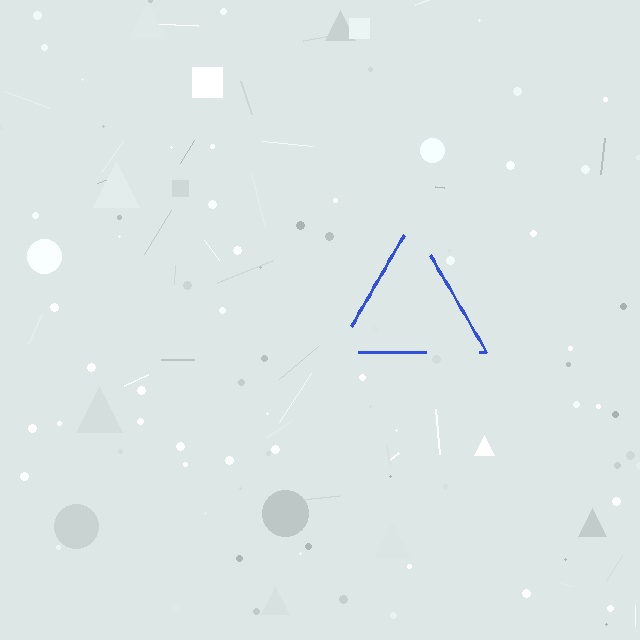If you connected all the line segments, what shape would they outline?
They would outline a triangle.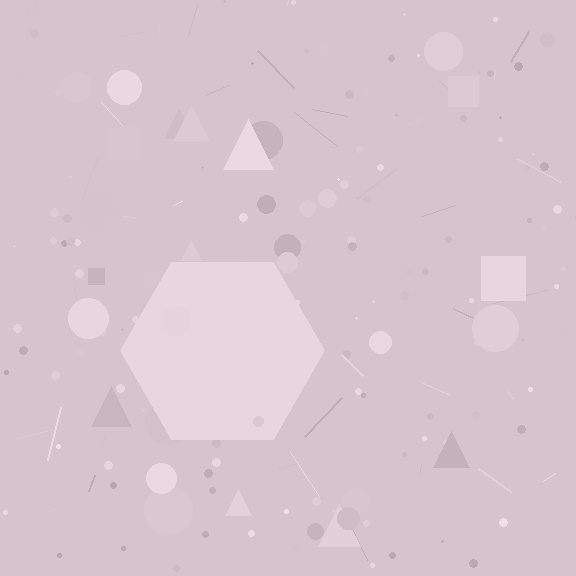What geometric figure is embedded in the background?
A hexagon is embedded in the background.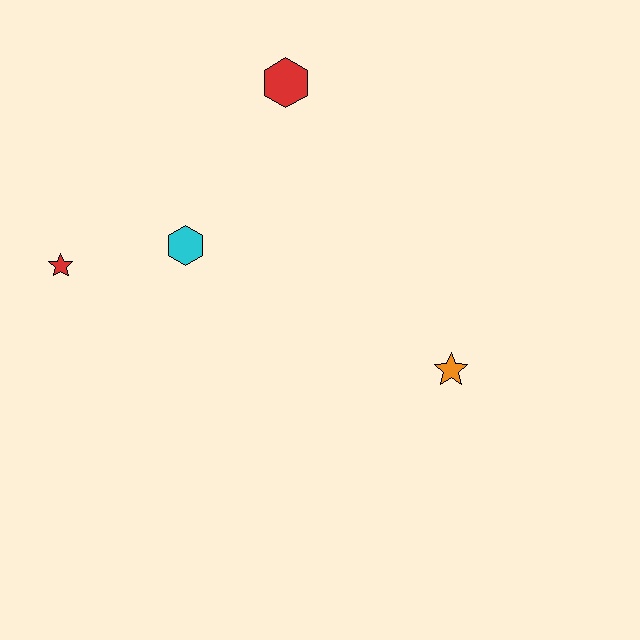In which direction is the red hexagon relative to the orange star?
The red hexagon is above the orange star.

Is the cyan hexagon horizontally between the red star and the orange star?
Yes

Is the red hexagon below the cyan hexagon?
No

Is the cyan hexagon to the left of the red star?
No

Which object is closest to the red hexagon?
The cyan hexagon is closest to the red hexagon.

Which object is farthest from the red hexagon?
The orange star is farthest from the red hexagon.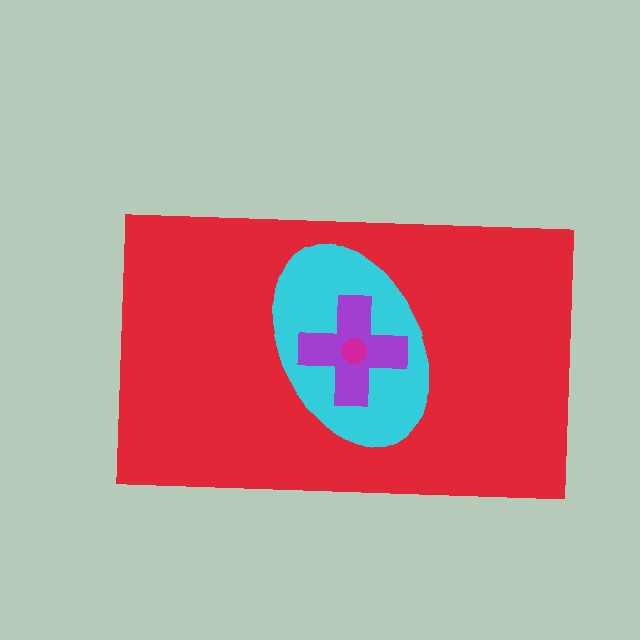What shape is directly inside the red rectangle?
The cyan ellipse.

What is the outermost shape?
The red rectangle.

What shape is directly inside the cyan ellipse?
The purple cross.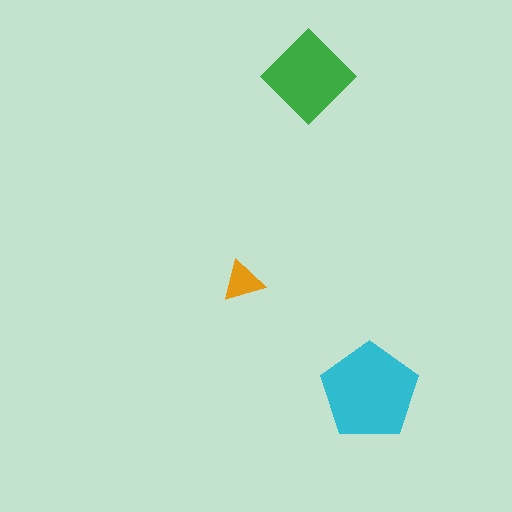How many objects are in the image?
There are 3 objects in the image.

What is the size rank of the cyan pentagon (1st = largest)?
1st.